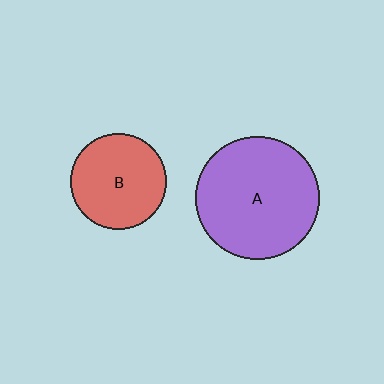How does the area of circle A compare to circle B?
Approximately 1.6 times.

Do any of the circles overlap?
No, none of the circles overlap.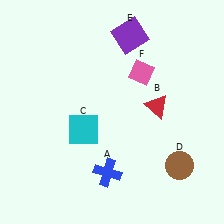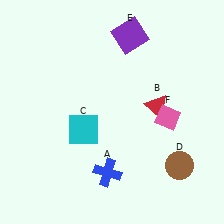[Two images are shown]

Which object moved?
The pink diamond (F) moved down.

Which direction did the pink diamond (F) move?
The pink diamond (F) moved down.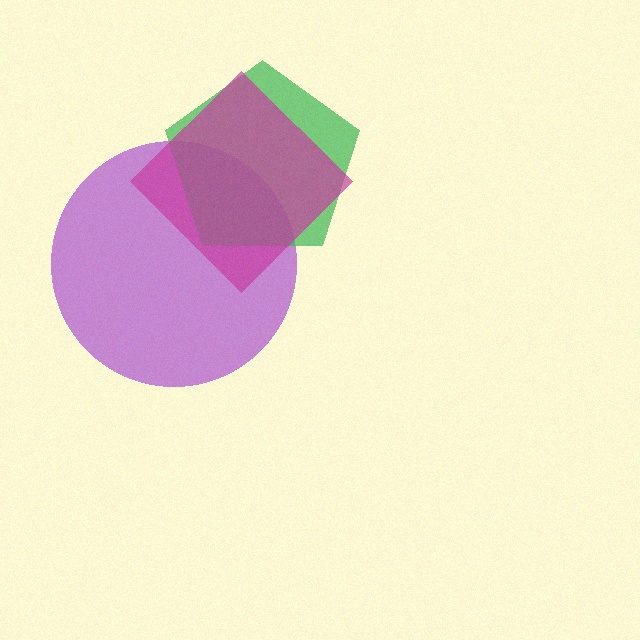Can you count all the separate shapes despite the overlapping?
Yes, there are 3 separate shapes.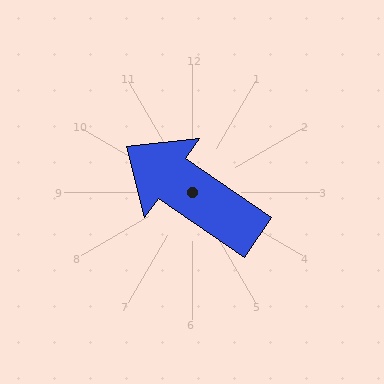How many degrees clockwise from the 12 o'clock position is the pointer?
Approximately 305 degrees.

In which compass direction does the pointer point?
Northwest.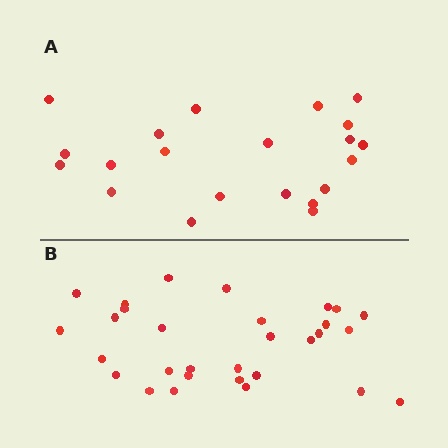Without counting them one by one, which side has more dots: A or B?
Region B (the bottom region) has more dots.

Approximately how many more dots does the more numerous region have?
Region B has roughly 8 or so more dots than region A.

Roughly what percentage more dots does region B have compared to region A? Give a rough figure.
About 45% more.